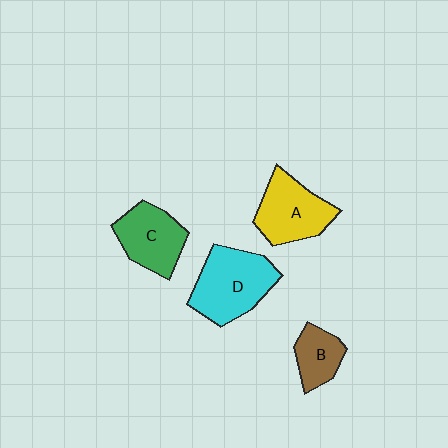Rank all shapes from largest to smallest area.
From largest to smallest: D (cyan), A (yellow), C (green), B (brown).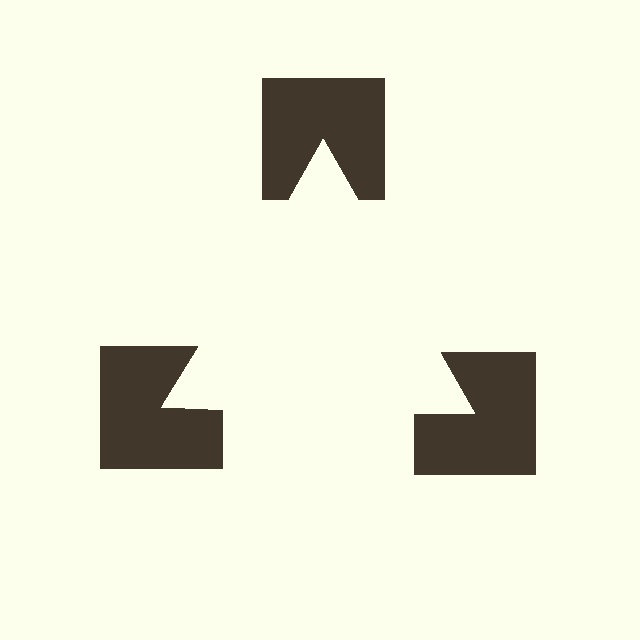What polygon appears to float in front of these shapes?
An illusory triangle — its edges are inferred from the aligned wedge cuts in the notched squares, not physically drawn.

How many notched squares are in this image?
There are 3 — one at each vertex of the illusory triangle.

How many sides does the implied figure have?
3 sides.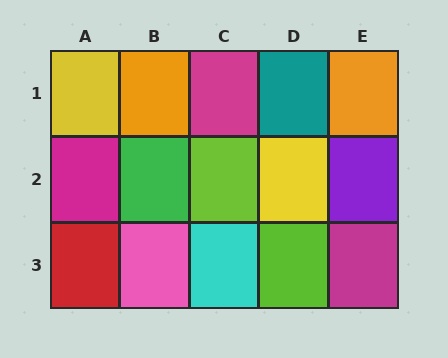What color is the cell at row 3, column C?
Cyan.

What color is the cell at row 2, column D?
Yellow.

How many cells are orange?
2 cells are orange.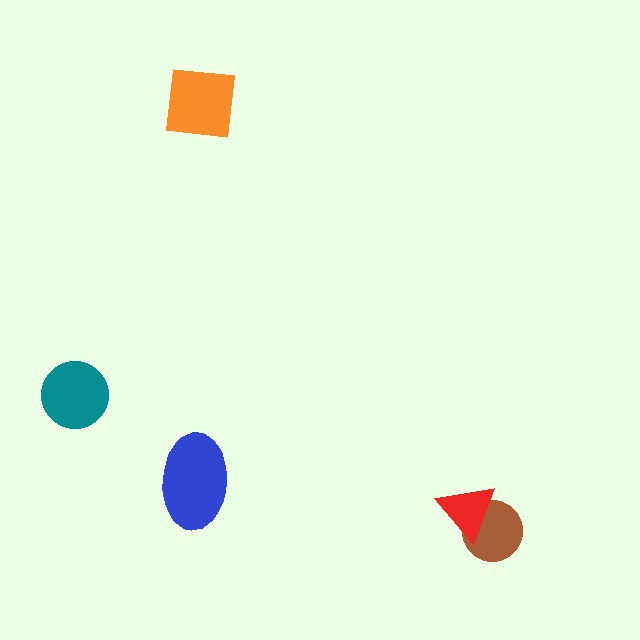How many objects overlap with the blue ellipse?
0 objects overlap with the blue ellipse.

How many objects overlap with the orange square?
0 objects overlap with the orange square.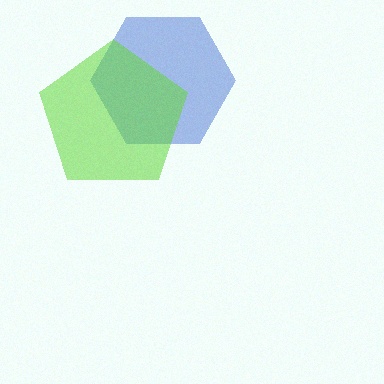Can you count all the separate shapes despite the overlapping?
Yes, there are 2 separate shapes.